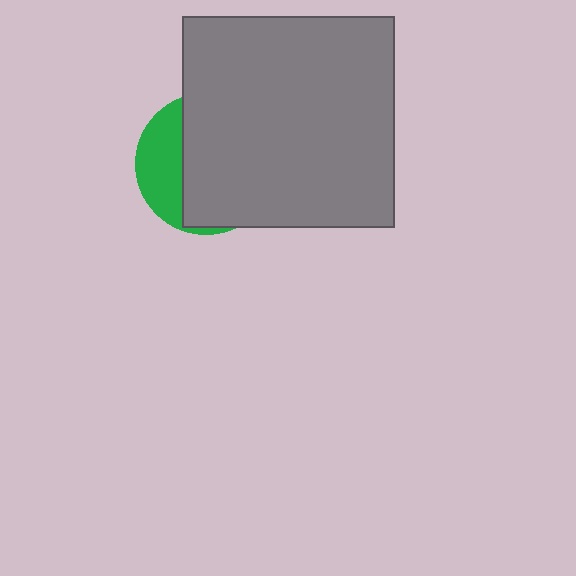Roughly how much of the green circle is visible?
A small part of it is visible (roughly 30%).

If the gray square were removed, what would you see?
You would see the complete green circle.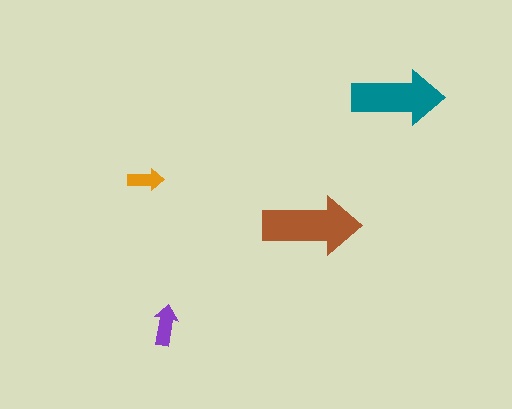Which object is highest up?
The teal arrow is topmost.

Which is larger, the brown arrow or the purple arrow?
The brown one.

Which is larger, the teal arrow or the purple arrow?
The teal one.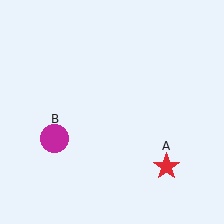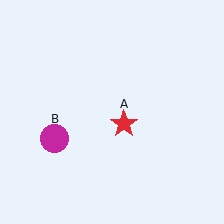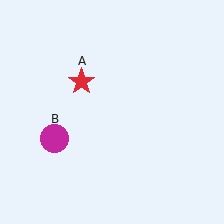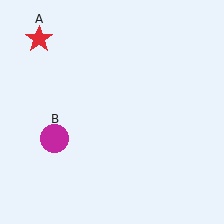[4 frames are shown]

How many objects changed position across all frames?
1 object changed position: red star (object A).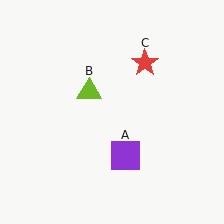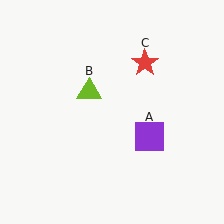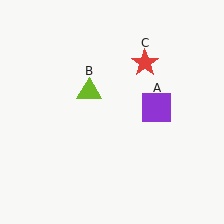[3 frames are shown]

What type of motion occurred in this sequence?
The purple square (object A) rotated counterclockwise around the center of the scene.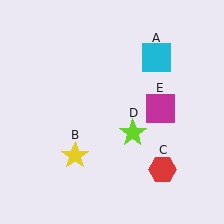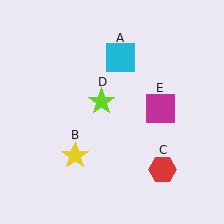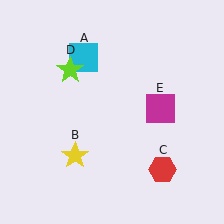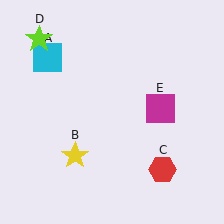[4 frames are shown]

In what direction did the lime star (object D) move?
The lime star (object D) moved up and to the left.